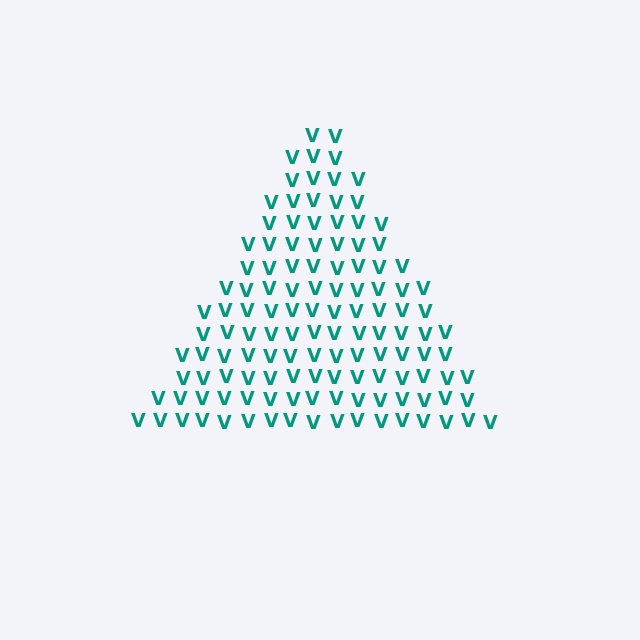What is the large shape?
The large shape is a triangle.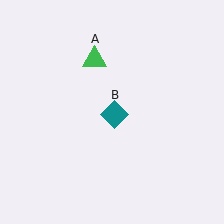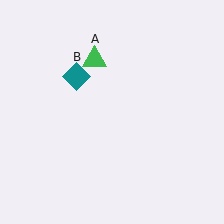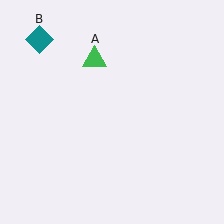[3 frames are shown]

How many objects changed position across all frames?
1 object changed position: teal diamond (object B).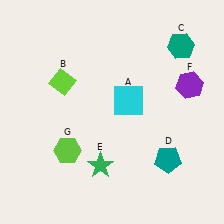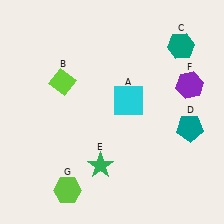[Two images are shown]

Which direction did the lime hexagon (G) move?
The lime hexagon (G) moved down.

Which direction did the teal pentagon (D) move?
The teal pentagon (D) moved up.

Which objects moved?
The objects that moved are: the teal pentagon (D), the lime hexagon (G).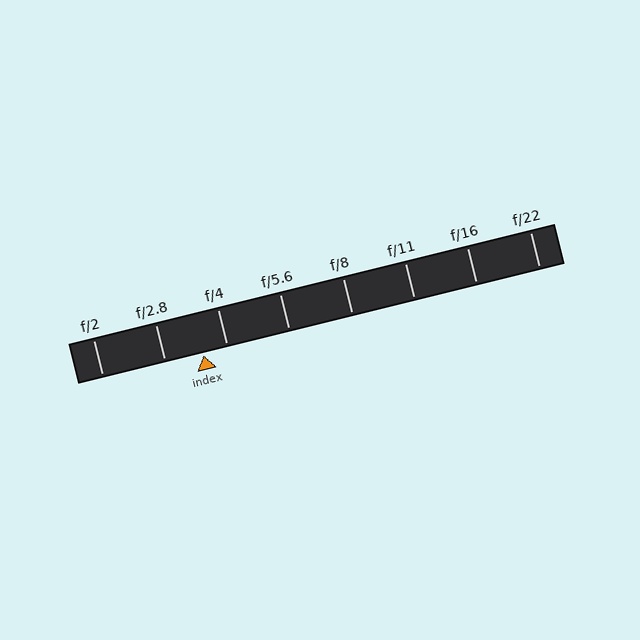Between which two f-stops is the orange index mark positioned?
The index mark is between f/2.8 and f/4.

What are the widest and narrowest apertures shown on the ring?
The widest aperture shown is f/2 and the narrowest is f/22.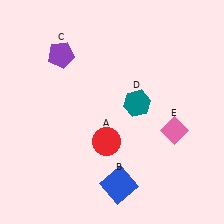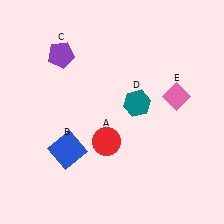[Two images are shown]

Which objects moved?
The objects that moved are: the blue square (B), the pink diamond (E).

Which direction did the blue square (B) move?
The blue square (B) moved left.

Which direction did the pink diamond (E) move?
The pink diamond (E) moved up.